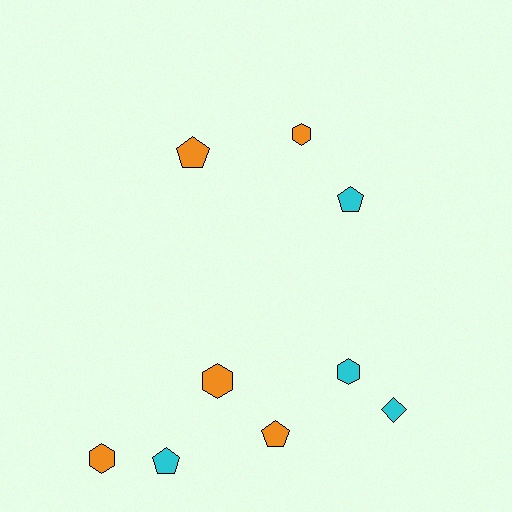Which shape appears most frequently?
Hexagon, with 4 objects.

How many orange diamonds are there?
There are no orange diamonds.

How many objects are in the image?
There are 9 objects.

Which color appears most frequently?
Orange, with 5 objects.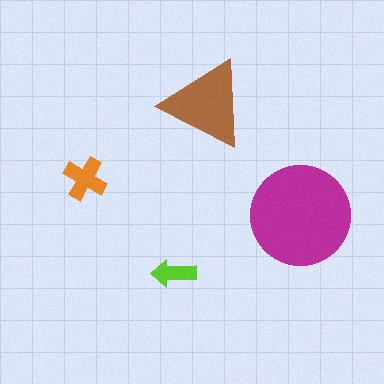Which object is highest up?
The brown triangle is topmost.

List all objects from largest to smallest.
The magenta circle, the brown triangle, the orange cross, the lime arrow.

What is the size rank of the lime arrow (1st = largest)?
4th.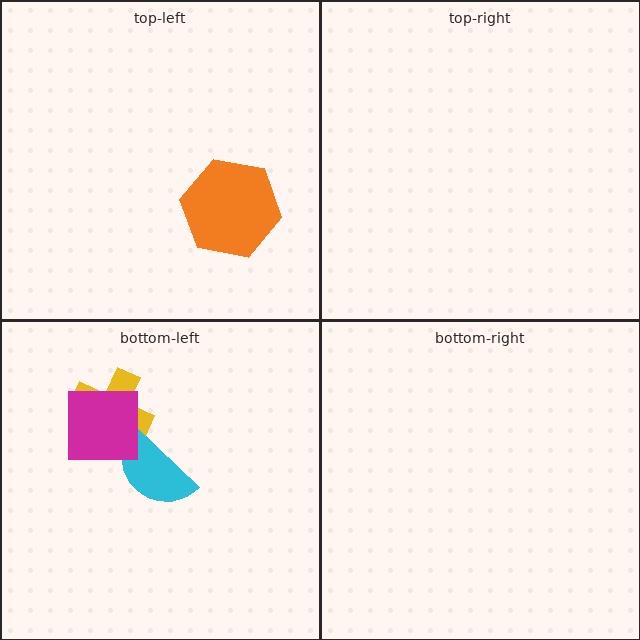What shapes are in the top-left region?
The orange hexagon.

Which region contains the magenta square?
The bottom-left region.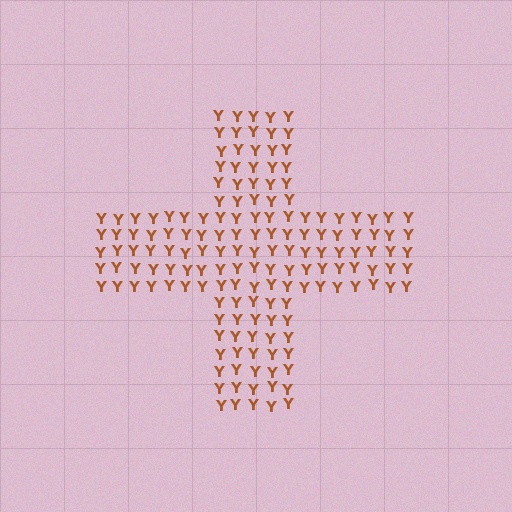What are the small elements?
The small elements are letter Y's.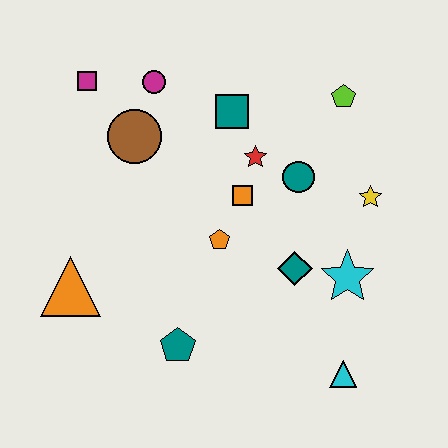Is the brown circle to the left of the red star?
Yes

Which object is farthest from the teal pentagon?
The lime pentagon is farthest from the teal pentagon.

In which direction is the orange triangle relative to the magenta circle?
The orange triangle is below the magenta circle.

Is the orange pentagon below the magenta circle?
Yes